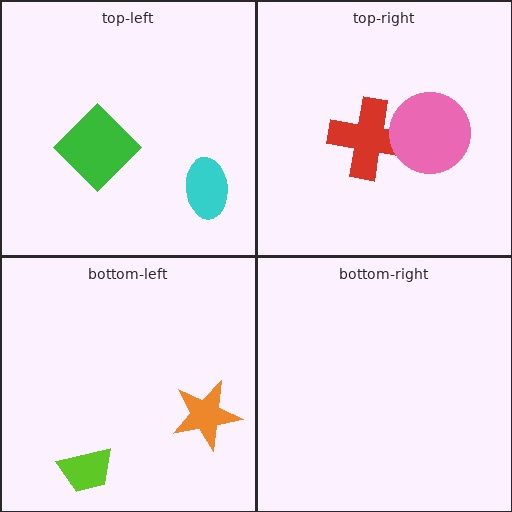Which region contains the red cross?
The top-right region.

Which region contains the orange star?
The bottom-left region.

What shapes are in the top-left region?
The cyan ellipse, the green diamond.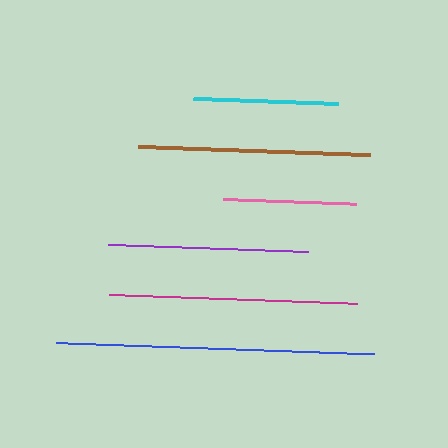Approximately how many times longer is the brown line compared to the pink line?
The brown line is approximately 1.7 times the length of the pink line.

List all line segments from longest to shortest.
From longest to shortest: blue, magenta, brown, purple, cyan, pink.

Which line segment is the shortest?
The pink line is the shortest at approximately 133 pixels.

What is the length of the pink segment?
The pink segment is approximately 133 pixels long.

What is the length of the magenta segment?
The magenta segment is approximately 248 pixels long.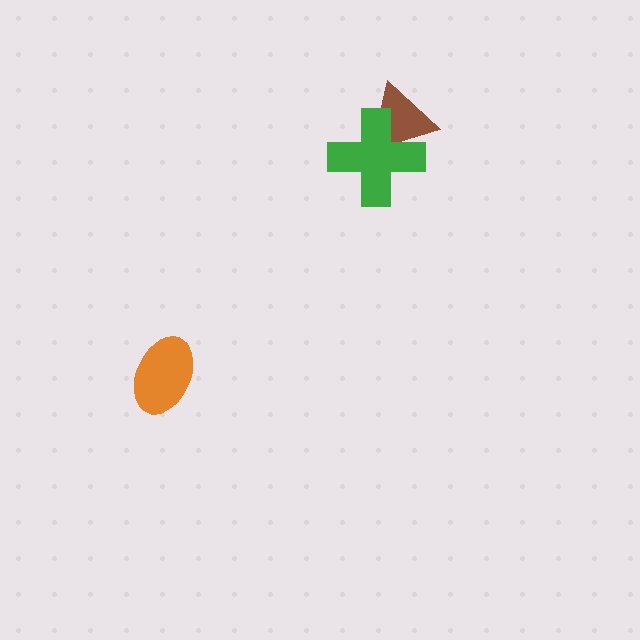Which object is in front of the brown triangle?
The green cross is in front of the brown triangle.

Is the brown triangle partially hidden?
Yes, it is partially covered by another shape.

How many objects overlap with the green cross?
1 object overlaps with the green cross.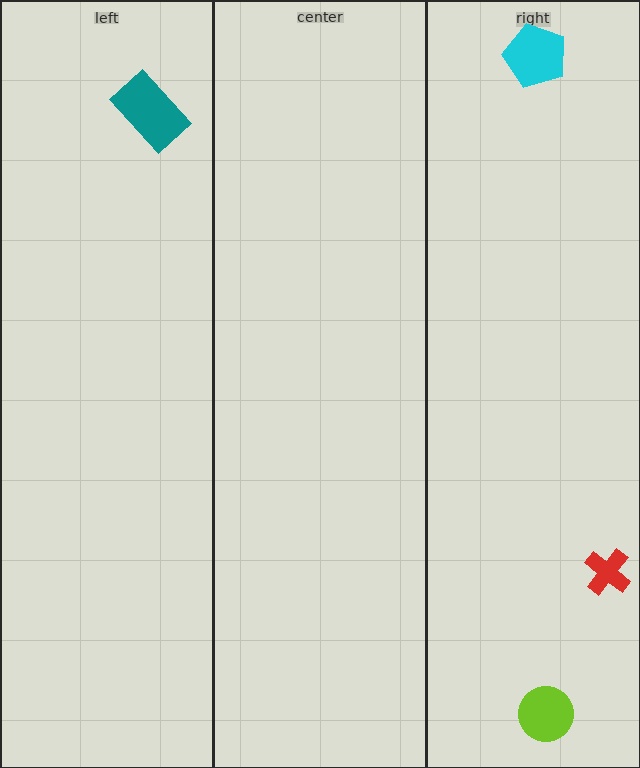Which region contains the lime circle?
The right region.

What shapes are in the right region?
The cyan pentagon, the lime circle, the red cross.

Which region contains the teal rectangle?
The left region.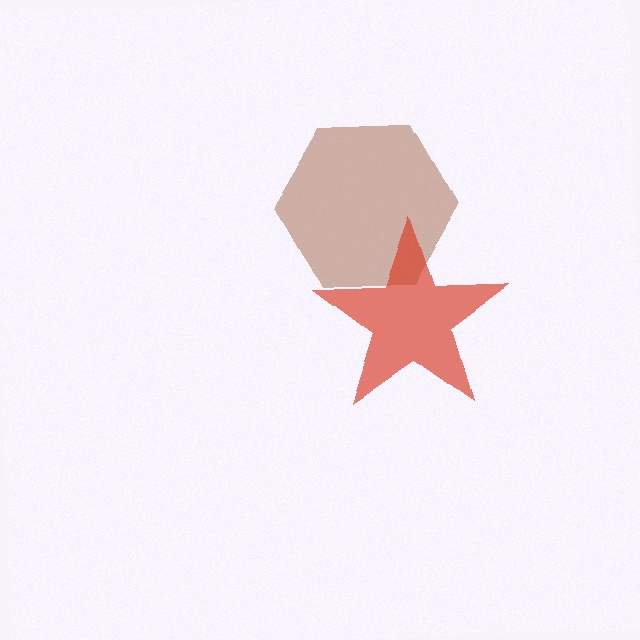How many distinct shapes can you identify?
There are 2 distinct shapes: a brown hexagon, a red star.